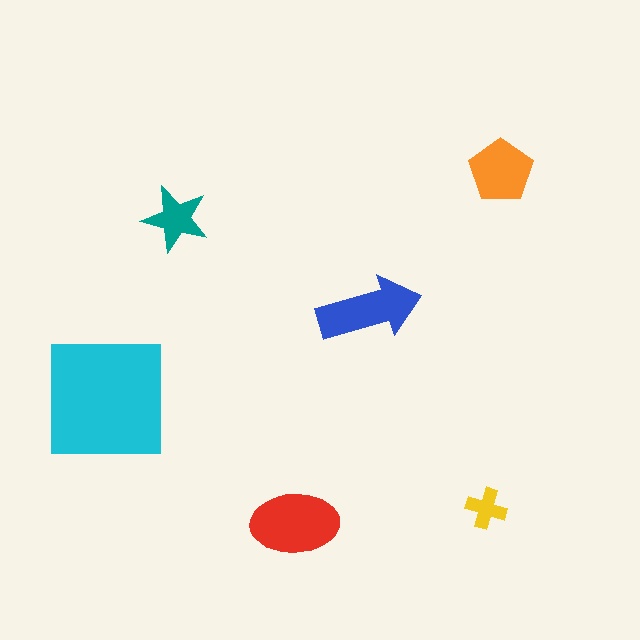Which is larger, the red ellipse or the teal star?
The red ellipse.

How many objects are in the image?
There are 6 objects in the image.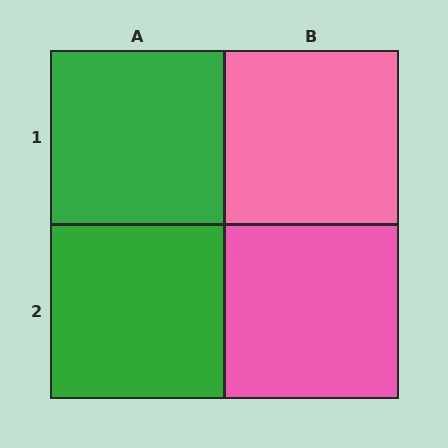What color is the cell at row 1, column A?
Green.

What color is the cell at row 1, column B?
Pink.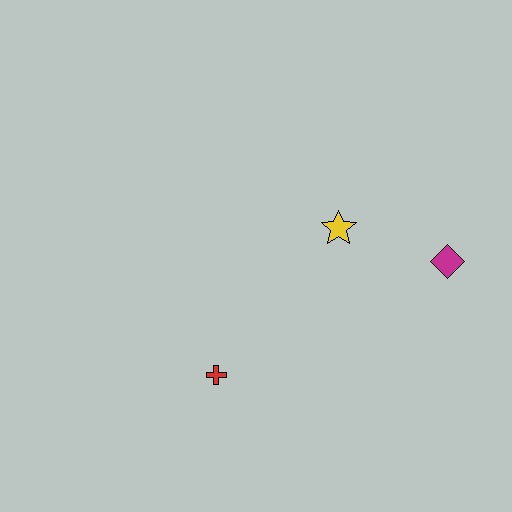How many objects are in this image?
There are 3 objects.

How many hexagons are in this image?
There are no hexagons.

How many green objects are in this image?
There are no green objects.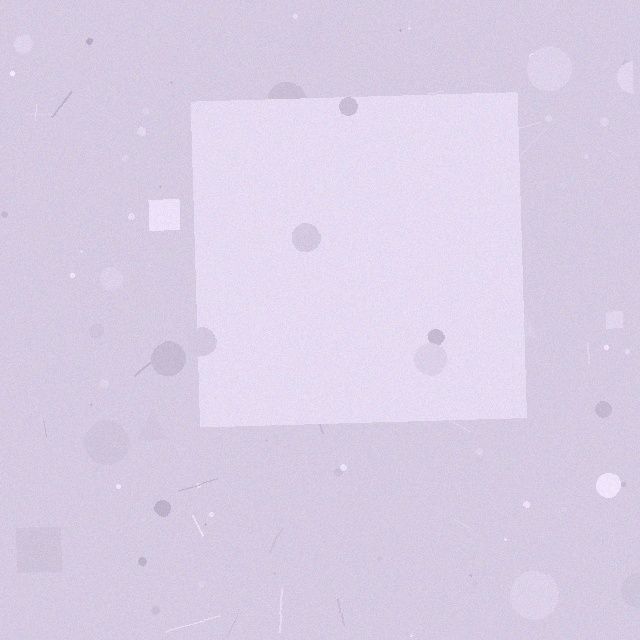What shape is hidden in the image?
A square is hidden in the image.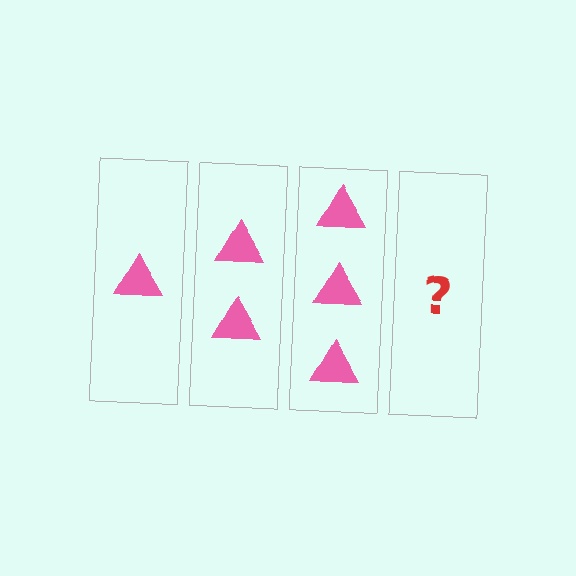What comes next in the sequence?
The next element should be 4 triangles.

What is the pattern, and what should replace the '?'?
The pattern is that each step adds one more triangle. The '?' should be 4 triangles.